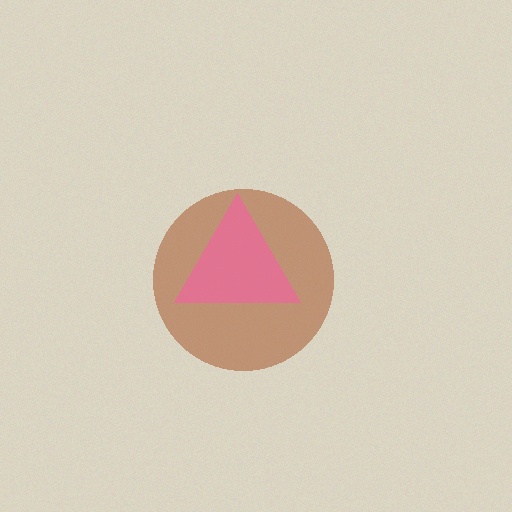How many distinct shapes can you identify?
There are 2 distinct shapes: a brown circle, a pink triangle.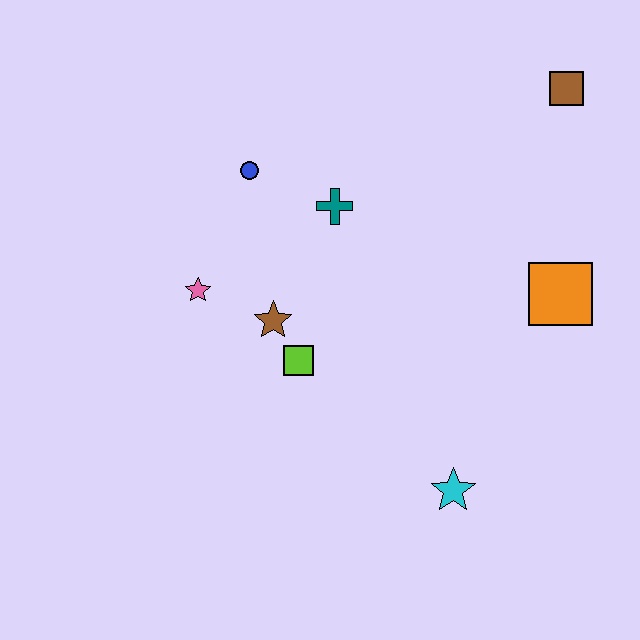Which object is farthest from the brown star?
The brown square is farthest from the brown star.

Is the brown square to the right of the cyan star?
Yes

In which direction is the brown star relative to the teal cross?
The brown star is below the teal cross.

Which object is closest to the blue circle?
The teal cross is closest to the blue circle.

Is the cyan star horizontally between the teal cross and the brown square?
Yes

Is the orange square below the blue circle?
Yes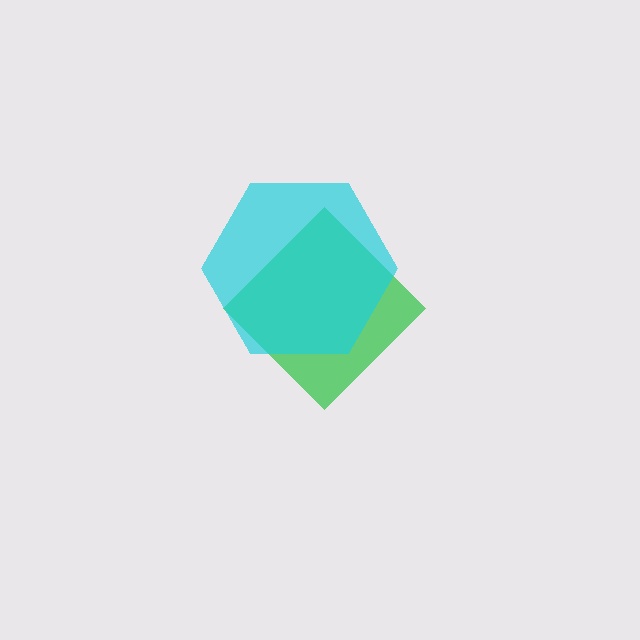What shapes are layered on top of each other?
The layered shapes are: a green diamond, a cyan hexagon.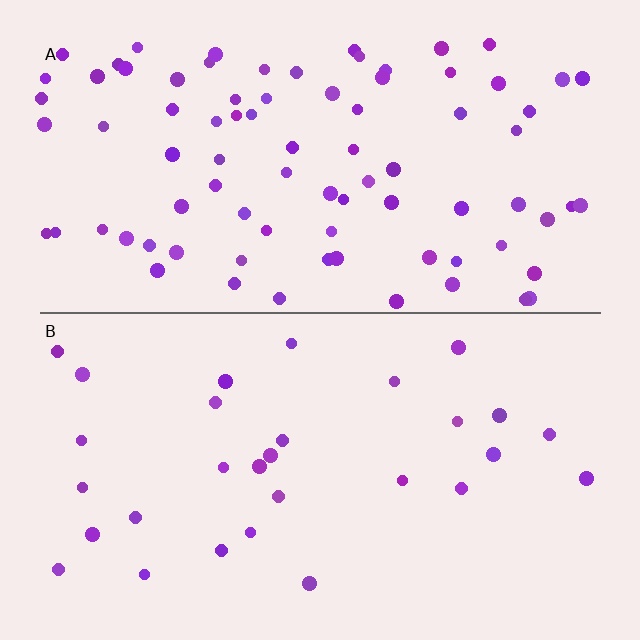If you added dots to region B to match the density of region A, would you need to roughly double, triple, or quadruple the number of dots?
Approximately triple.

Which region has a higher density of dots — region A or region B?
A (the top).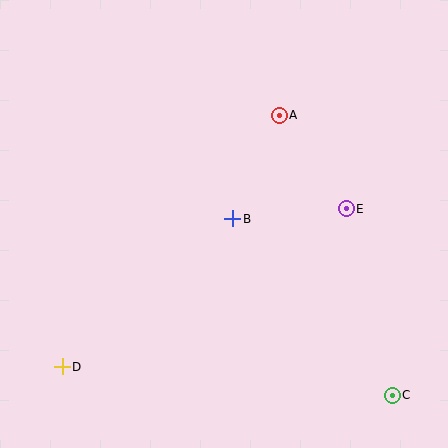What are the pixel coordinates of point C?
Point C is at (392, 395).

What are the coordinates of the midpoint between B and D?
The midpoint between B and D is at (148, 293).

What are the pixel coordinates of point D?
Point D is at (62, 367).